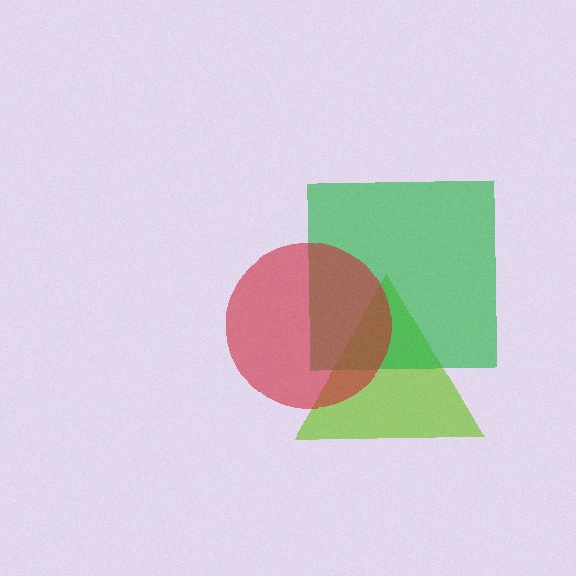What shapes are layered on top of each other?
The layered shapes are: a lime triangle, a green square, a red circle.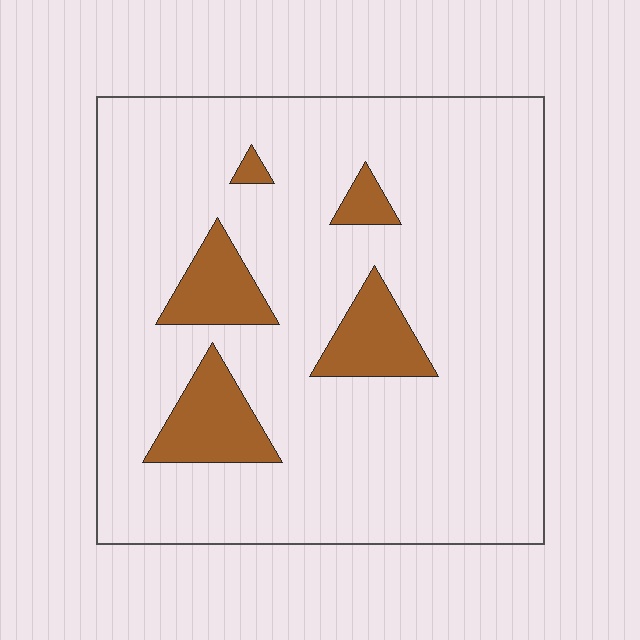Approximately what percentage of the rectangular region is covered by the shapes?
Approximately 15%.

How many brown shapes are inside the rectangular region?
5.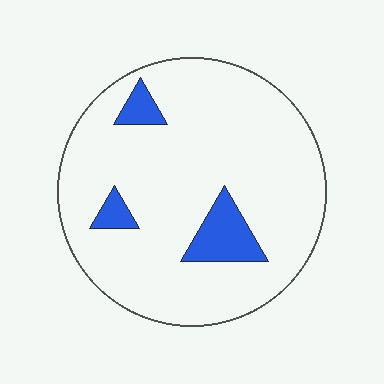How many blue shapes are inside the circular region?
3.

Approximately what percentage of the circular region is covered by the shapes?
Approximately 10%.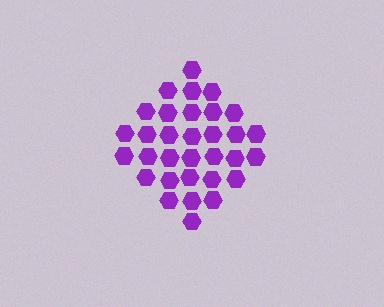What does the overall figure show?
The overall figure shows a diamond.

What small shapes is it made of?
It is made of small hexagons.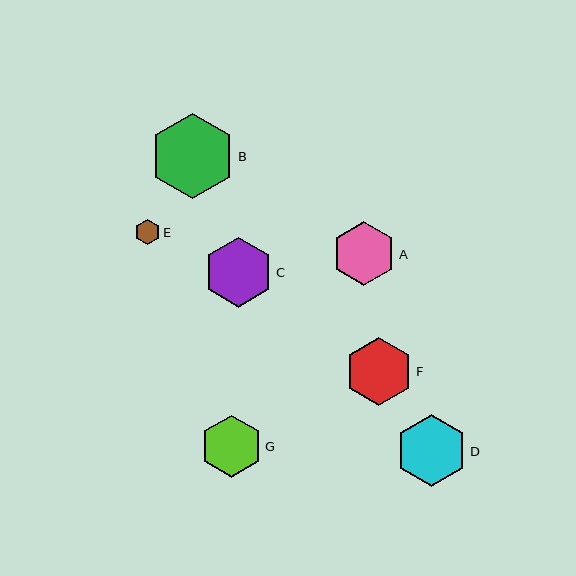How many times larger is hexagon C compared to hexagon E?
Hexagon C is approximately 2.7 times the size of hexagon E.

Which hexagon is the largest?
Hexagon B is the largest with a size of approximately 85 pixels.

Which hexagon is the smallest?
Hexagon E is the smallest with a size of approximately 26 pixels.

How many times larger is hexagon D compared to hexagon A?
Hexagon D is approximately 1.1 times the size of hexagon A.